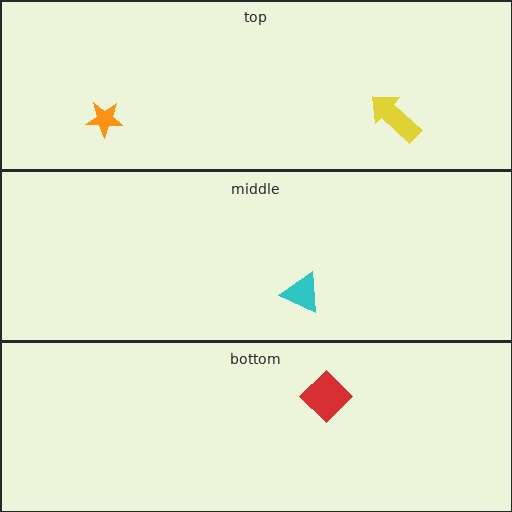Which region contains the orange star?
The top region.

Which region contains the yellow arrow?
The top region.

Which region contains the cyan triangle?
The middle region.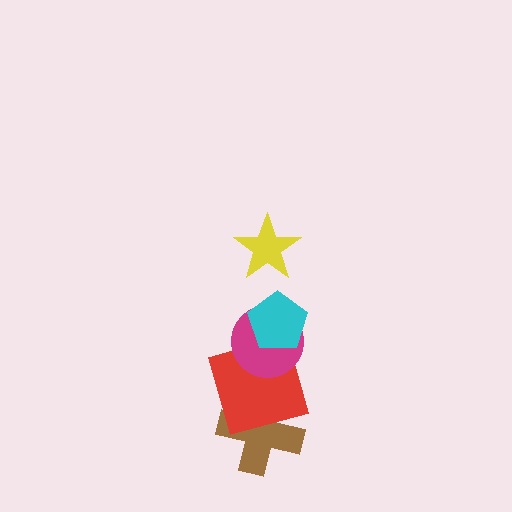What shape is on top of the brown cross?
The red square is on top of the brown cross.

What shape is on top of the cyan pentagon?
The yellow star is on top of the cyan pentagon.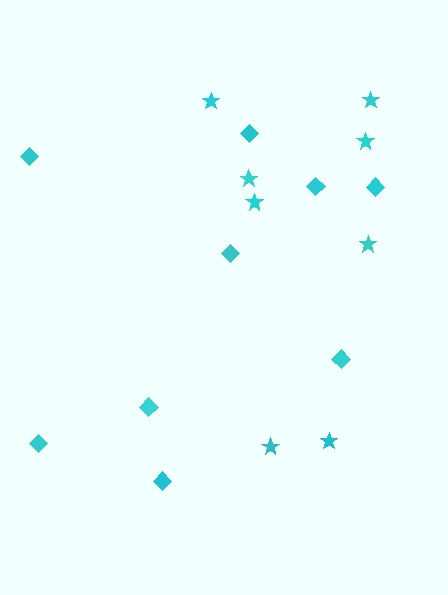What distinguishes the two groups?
There are 2 groups: one group of diamonds (9) and one group of stars (8).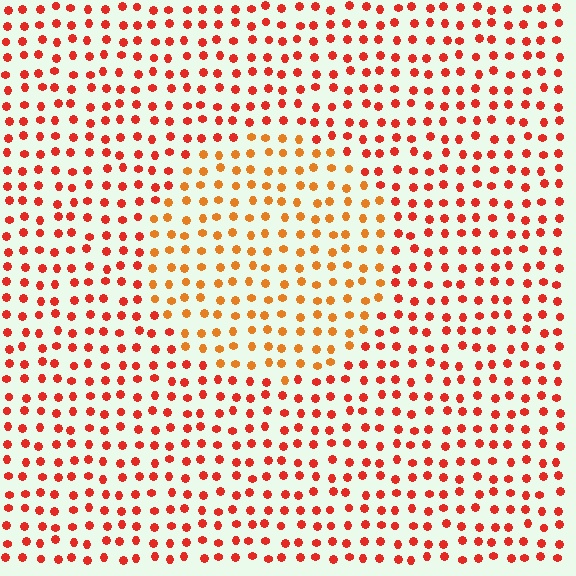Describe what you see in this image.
The image is filled with small red elements in a uniform arrangement. A circle-shaped region is visible where the elements are tinted to a slightly different hue, forming a subtle color boundary.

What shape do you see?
I see a circle.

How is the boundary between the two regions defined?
The boundary is defined purely by a slight shift in hue (about 26 degrees). Spacing, size, and orientation are identical on both sides.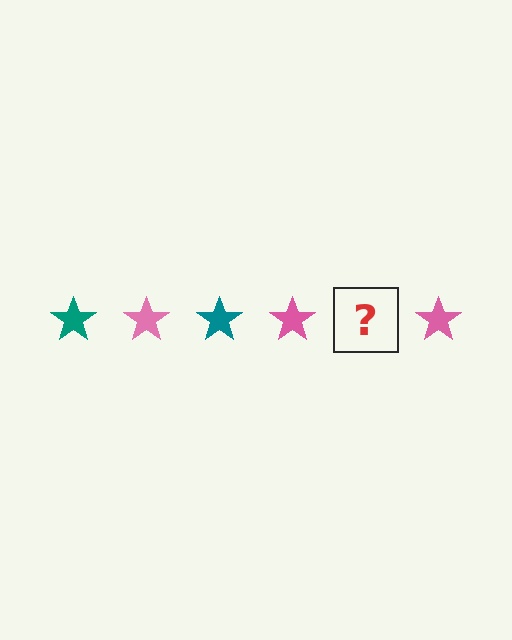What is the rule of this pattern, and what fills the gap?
The rule is that the pattern cycles through teal, pink stars. The gap should be filled with a teal star.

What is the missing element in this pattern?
The missing element is a teal star.